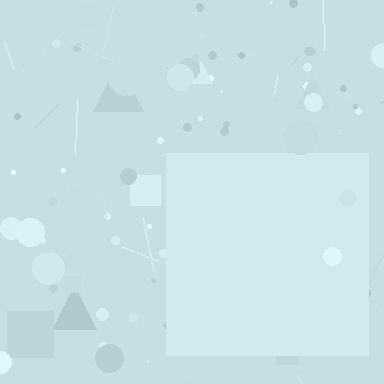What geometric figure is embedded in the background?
A square is embedded in the background.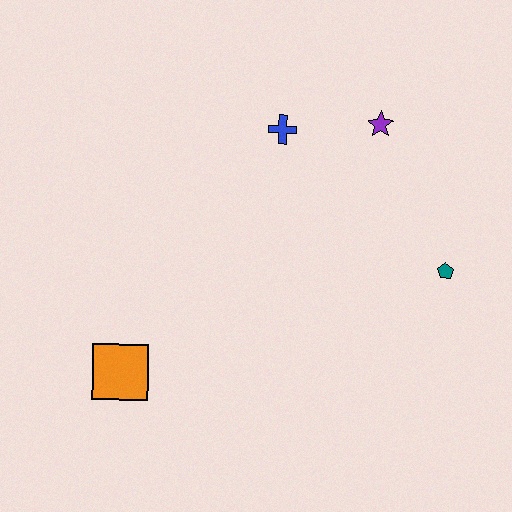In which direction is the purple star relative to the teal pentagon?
The purple star is above the teal pentagon.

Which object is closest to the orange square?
The blue cross is closest to the orange square.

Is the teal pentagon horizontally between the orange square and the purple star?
No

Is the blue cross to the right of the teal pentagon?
No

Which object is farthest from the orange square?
The purple star is farthest from the orange square.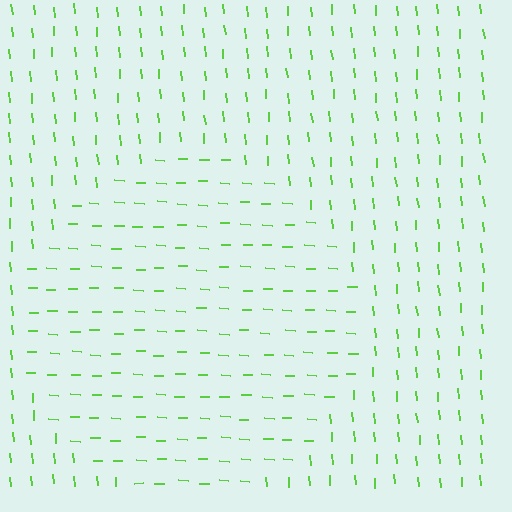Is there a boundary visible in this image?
Yes, there is a texture boundary formed by a change in line orientation.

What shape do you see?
I see a circle.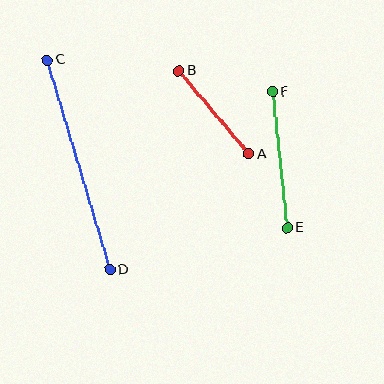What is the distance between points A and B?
The distance is approximately 109 pixels.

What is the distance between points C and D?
The distance is approximately 219 pixels.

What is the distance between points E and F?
The distance is approximately 137 pixels.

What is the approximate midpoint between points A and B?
The midpoint is at approximately (214, 112) pixels.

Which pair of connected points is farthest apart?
Points C and D are farthest apart.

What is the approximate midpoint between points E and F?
The midpoint is at approximately (280, 160) pixels.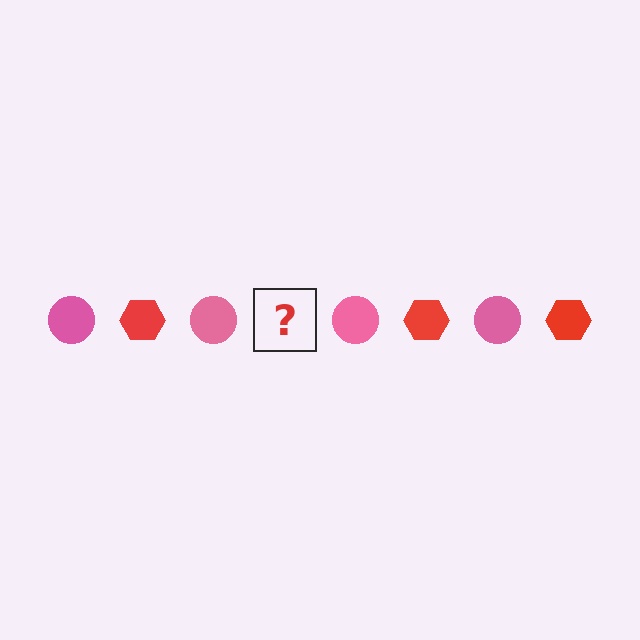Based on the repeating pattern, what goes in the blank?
The blank should be a red hexagon.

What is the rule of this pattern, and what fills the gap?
The rule is that the pattern alternates between pink circle and red hexagon. The gap should be filled with a red hexagon.